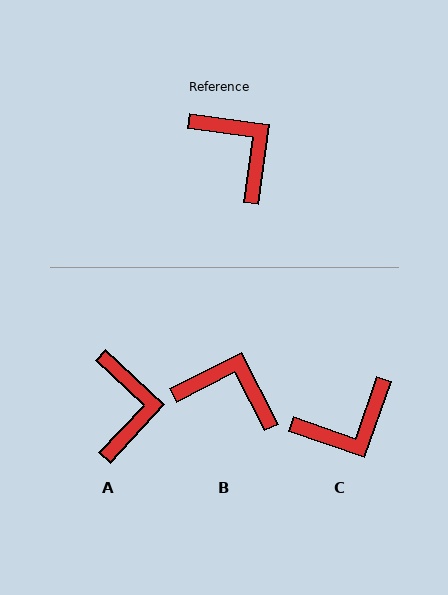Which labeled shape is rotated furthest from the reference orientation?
C, about 101 degrees away.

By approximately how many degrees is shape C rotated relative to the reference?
Approximately 101 degrees clockwise.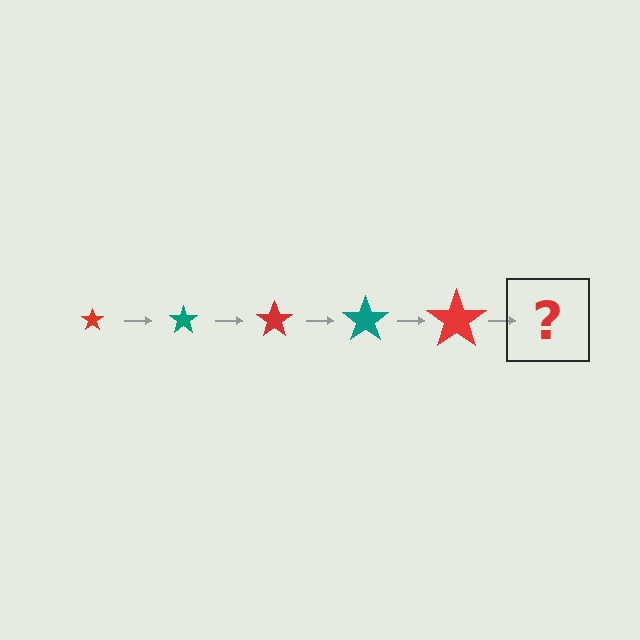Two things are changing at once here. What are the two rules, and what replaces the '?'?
The two rules are that the star grows larger each step and the color cycles through red and teal. The '?' should be a teal star, larger than the previous one.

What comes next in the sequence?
The next element should be a teal star, larger than the previous one.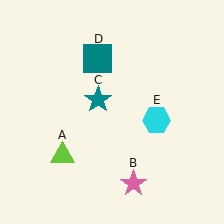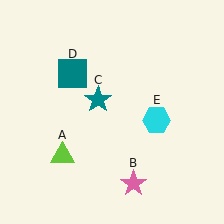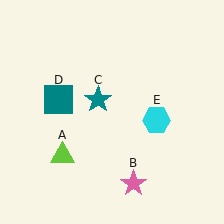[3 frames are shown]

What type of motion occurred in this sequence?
The teal square (object D) rotated counterclockwise around the center of the scene.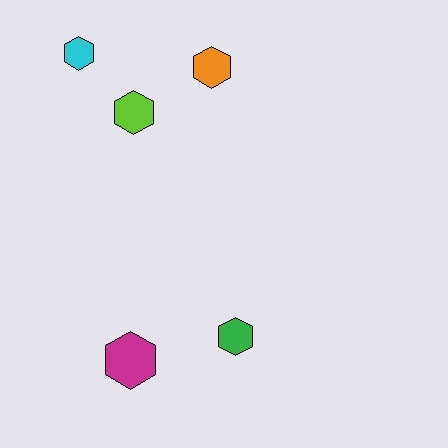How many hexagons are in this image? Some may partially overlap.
There are 5 hexagons.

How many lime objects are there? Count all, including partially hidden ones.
There is 1 lime object.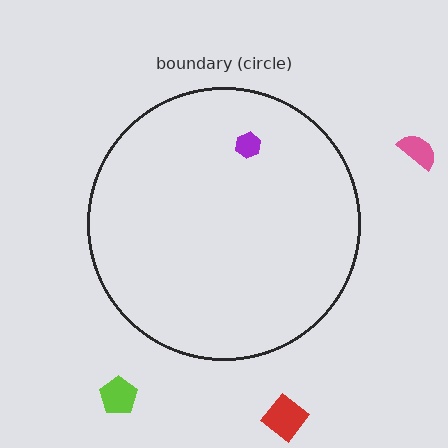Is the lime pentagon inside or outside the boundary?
Outside.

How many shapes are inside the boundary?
1 inside, 3 outside.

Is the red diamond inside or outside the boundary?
Outside.